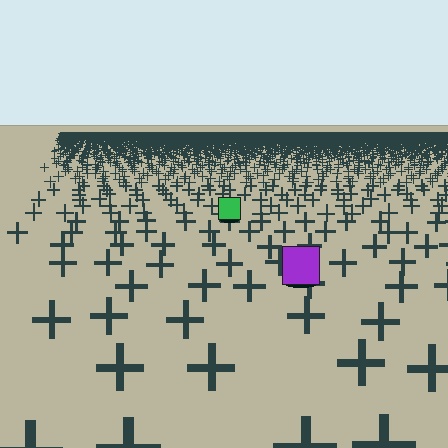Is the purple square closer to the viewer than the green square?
Yes. The purple square is closer — you can tell from the texture gradient: the ground texture is coarser near it.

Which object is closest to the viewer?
The purple square is closest. The texture marks near it are larger and more spread out.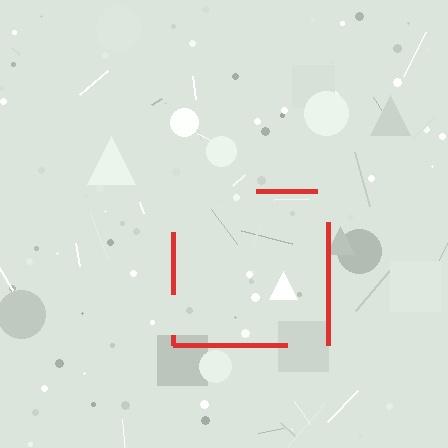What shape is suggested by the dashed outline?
The dashed outline suggests a square.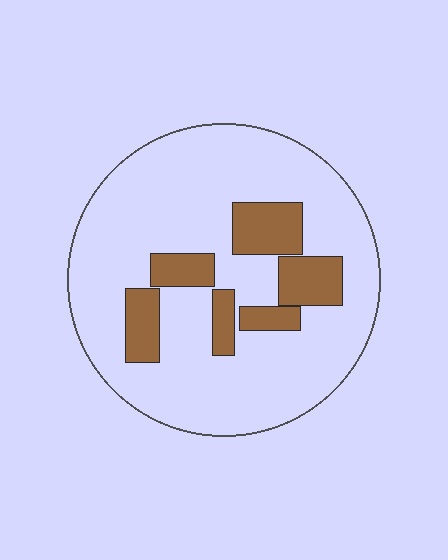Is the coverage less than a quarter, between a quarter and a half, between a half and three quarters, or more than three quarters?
Less than a quarter.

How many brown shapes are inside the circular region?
6.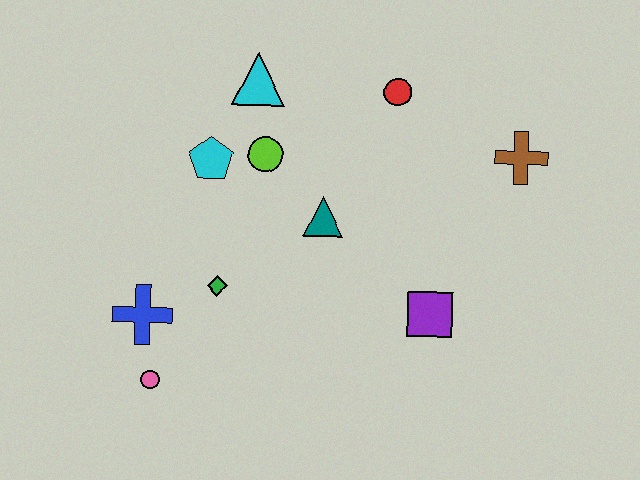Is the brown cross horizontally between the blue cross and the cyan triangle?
No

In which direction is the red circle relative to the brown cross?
The red circle is to the left of the brown cross.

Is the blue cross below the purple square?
Yes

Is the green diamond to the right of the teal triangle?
No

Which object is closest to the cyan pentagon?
The lime circle is closest to the cyan pentagon.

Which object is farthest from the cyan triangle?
The pink circle is farthest from the cyan triangle.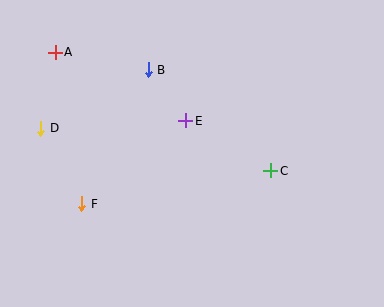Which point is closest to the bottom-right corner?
Point C is closest to the bottom-right corner.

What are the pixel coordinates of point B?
Point B is at (148, 70).